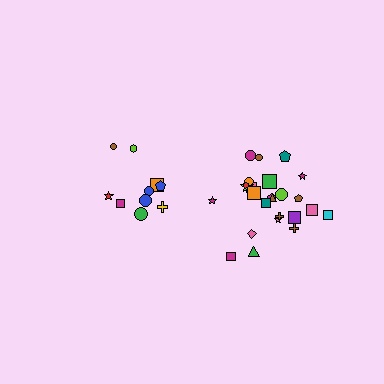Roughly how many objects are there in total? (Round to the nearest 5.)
Roughly 35 objects in total.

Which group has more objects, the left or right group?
The right group.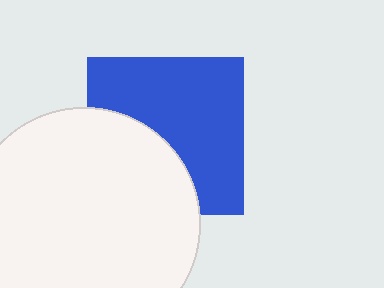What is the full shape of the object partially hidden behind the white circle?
The partially hidden object is a blue square.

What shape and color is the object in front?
The object in front is a white circle.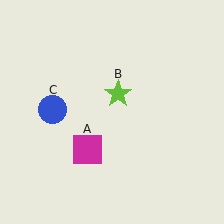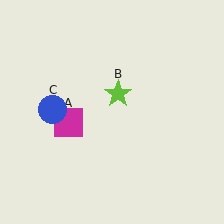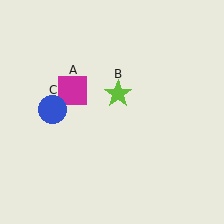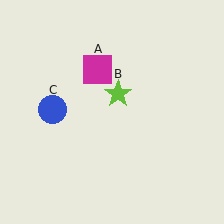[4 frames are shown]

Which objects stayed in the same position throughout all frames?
Lime star (object B) and blue circle (object C) remained stationary.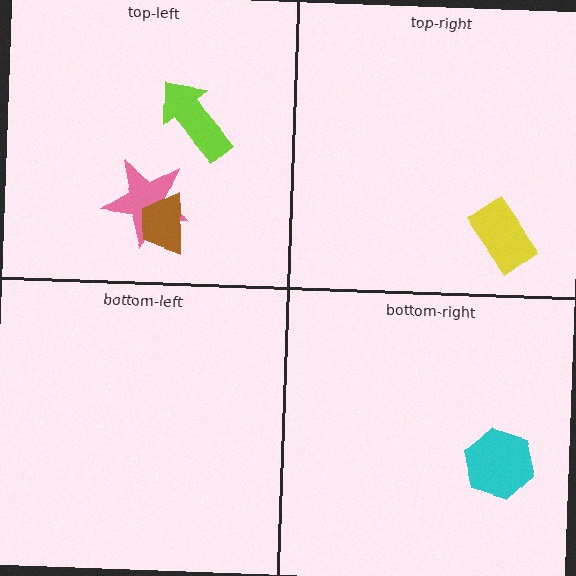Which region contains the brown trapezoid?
The top-left region.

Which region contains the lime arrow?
The top-left region.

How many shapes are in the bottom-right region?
1.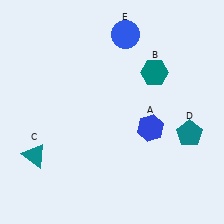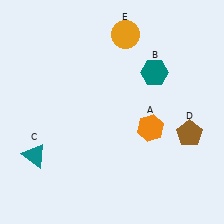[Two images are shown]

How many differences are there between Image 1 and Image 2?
There are 3 differences between the two images.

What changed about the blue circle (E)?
In Image 1, E is blue. In Image 2, it changed to orange.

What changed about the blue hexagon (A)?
In Image 1, A is blue. In Image 2, it changed to orange.